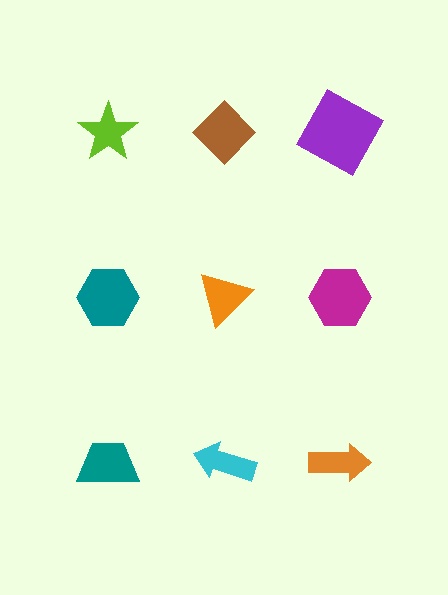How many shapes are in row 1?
3 shapes.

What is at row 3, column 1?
A teal trapezoid.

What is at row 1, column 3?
A purple square.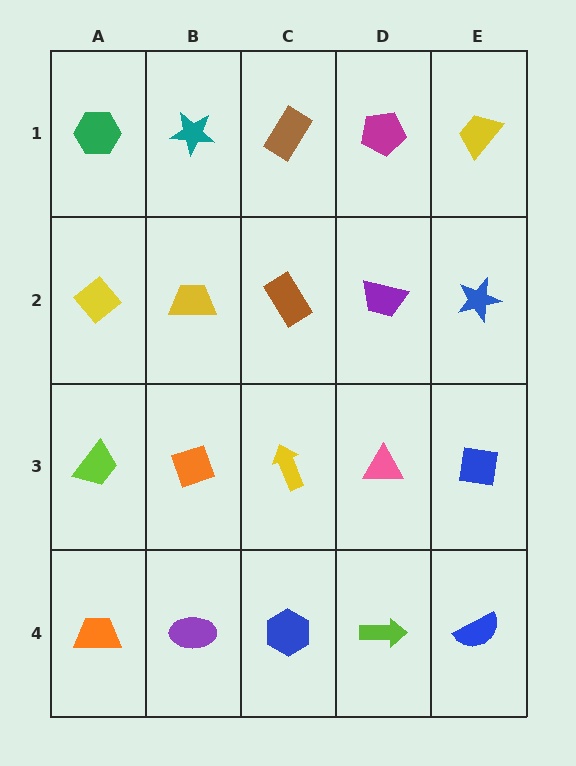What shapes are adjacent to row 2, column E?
A yellow trapezoid (row 1, column E), a blue square (row 3, column E), a purple trapezoid (row 2, column D).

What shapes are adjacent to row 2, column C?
A brown rectangle (row 1, column C), a yellow arrow (row 3, column C), a yellow trapezoid (row 2, column B), a purple trapezoid (row 2, column D).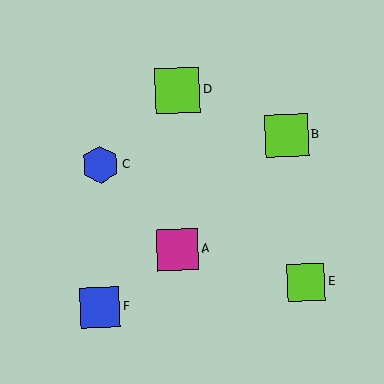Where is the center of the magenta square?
The center of the magenta square is at (178, 249).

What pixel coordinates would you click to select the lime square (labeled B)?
Click at (287, 135) to select the lime square B.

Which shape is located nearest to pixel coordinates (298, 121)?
The lime square (labeled B) at (287, 135) is nearest to that location.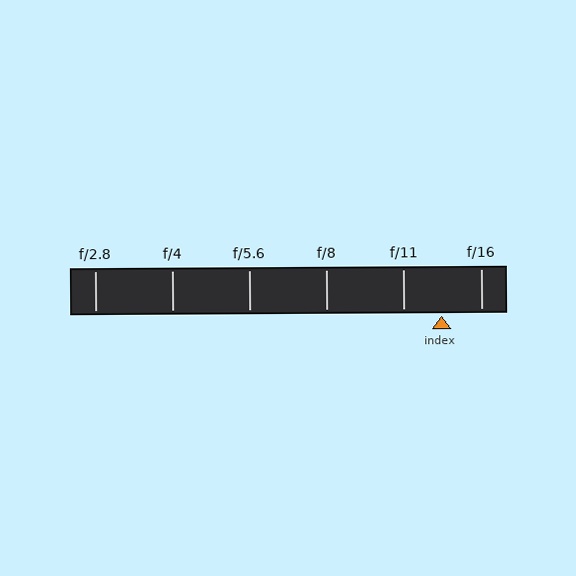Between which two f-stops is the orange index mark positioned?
The index mark is between f/11 and f/16.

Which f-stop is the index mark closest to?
The index mark is closest to f/11.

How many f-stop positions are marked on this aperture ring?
There are 6 f-stop positions marked.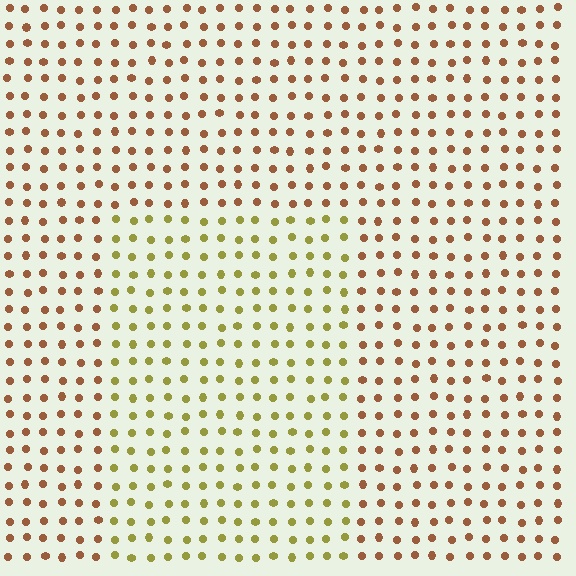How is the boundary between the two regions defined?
The boundary is defined purely by a slight shift in hue (about 43 degrees). Spacing, size, and orientation are identical on both sides.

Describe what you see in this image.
The image is filled with small brown elements in a uniform arrangement. A rectangle-shaped region is visible where the elements are tinted to a slightly different hue, forming a subtle color boundary.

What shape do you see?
I see a rectangle.